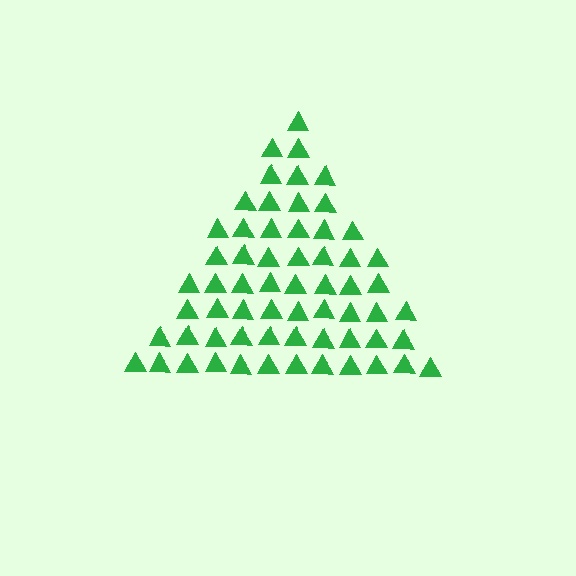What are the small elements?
The small elements are triangles.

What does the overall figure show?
The overall figure shows a triangle.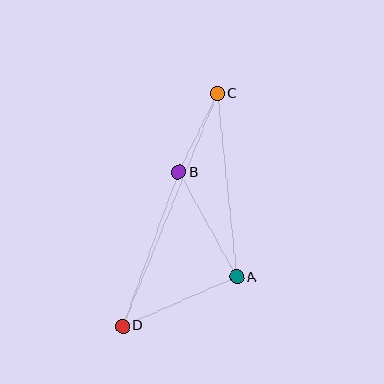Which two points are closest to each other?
Points B and C are closest to each other.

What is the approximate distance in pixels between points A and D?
The distance between A and D is approximately 124 pixels.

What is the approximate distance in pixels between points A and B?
The distance between A and B is approximately 120 pixels.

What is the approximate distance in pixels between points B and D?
The distance between B and D is approximately 164 pixels.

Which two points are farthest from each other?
Points C and D are farthest from each other.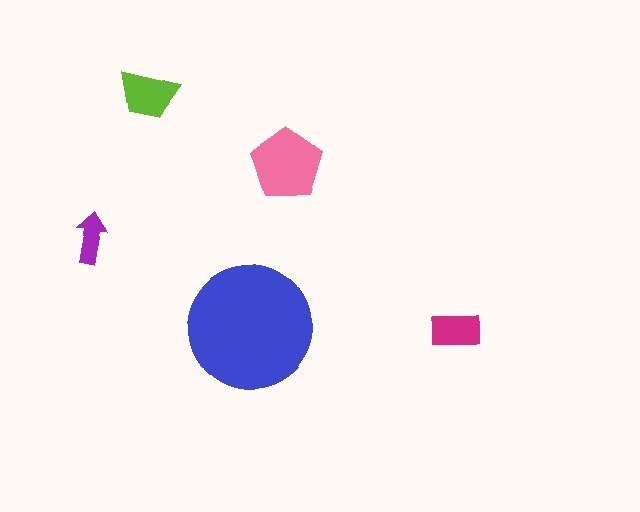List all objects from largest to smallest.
The blue circle, the pink pentagon, the lime trapezoid, the magenta rectangle, the purple arrow.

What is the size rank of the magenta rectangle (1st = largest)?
4th.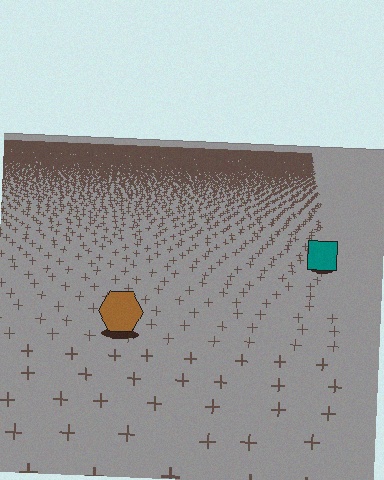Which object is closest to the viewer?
The brown hexagon is closest. The texture marks near it are larger and more spread out.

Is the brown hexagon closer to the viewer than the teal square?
Yes. The brown hexagon is closer — you can tell from the texture gradient: the ground texture is coarser near it.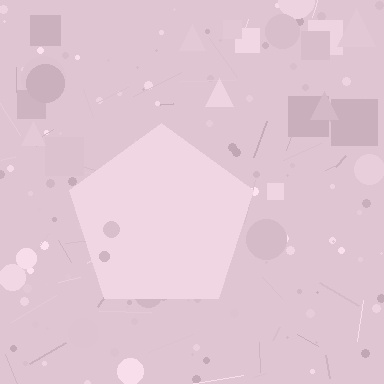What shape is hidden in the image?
A pentagon is hidden in the image.